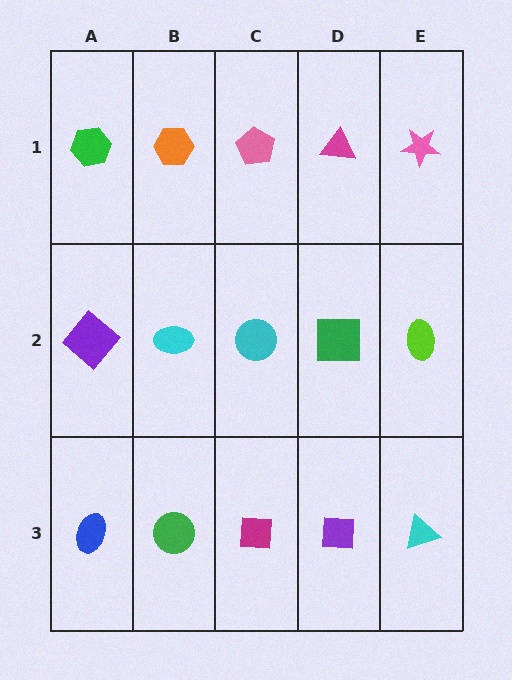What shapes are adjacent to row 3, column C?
A cyan circle (row 2, column C), a green circle (row 3, column B), a purple square (row 3, column D).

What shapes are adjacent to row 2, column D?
A magenta triangle (row 1, column D), a purple square (row 3, column D), a cyan circle (row 2, column C), a lime ellipse (row 2, column E).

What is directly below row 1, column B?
A cyan ellipse.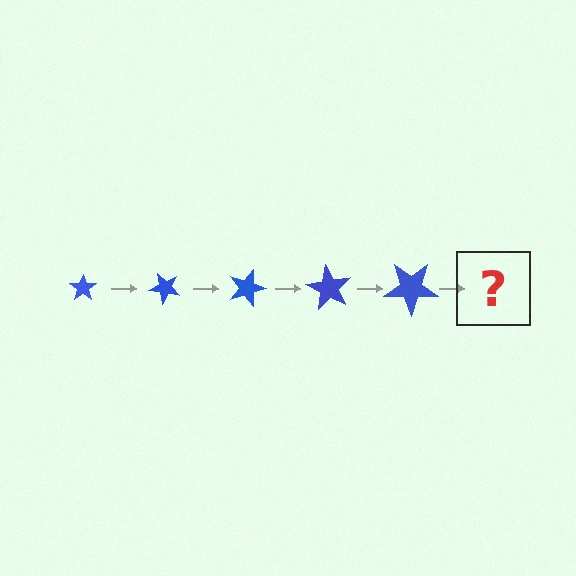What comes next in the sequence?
The next element should be a star, larger than the previous one and rotated 225 degrees from the start.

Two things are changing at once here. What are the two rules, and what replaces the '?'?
The two rules are that the star grows larger each step and it rotates 45 degrees each step. The '?' should be a star, larger than the previous one and rotated 225 degrees from the start.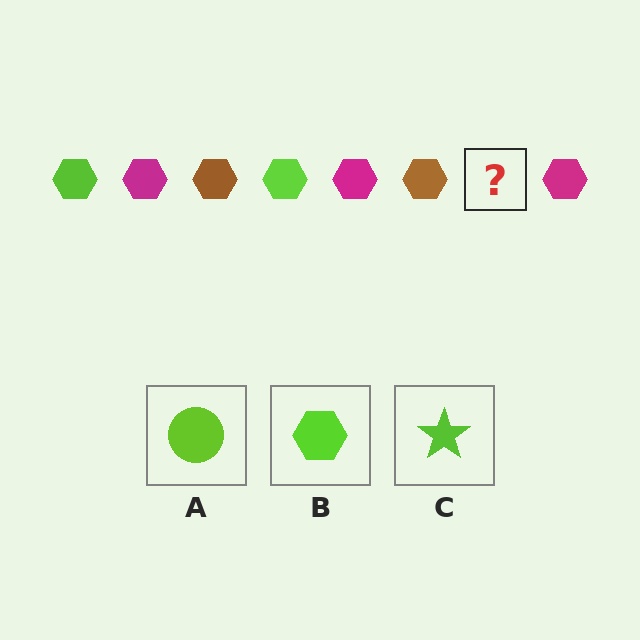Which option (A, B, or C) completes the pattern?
B.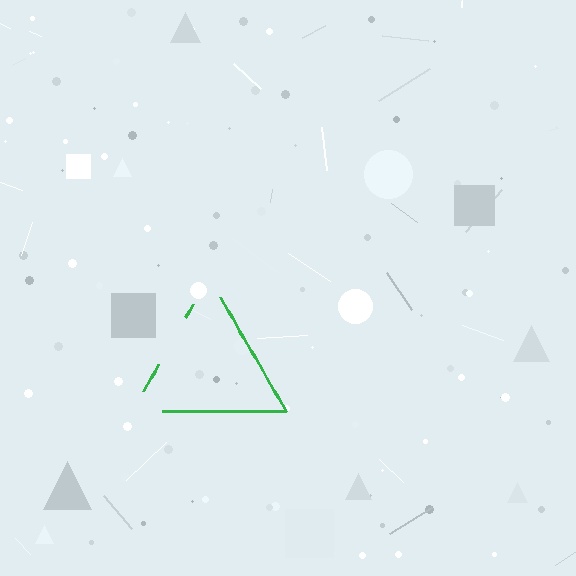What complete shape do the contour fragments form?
The contour fragments form a triangle.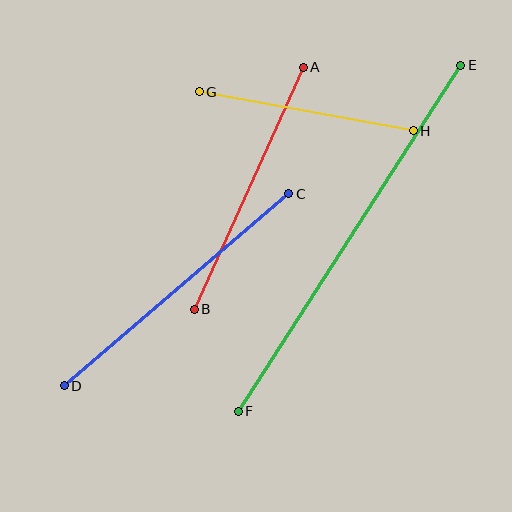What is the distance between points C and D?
The distance is approximately 296 pixels.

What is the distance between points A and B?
The distance is approximately 266 pixels.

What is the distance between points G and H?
The distance is approximately 218 pixels.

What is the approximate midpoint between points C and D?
The midpoint is at approximately (176, 290) pixels.